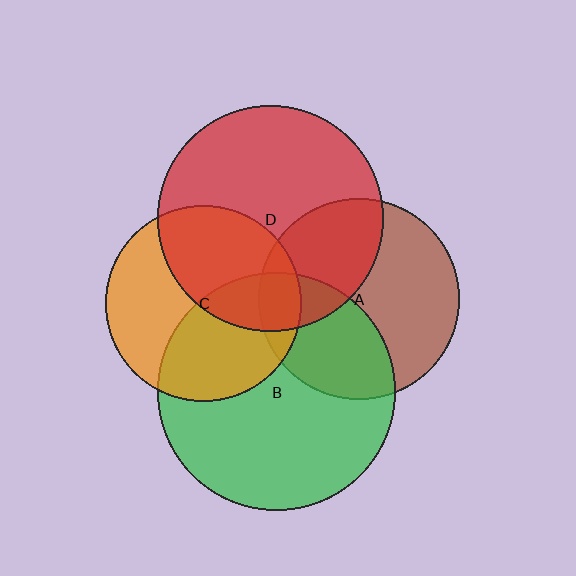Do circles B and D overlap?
Yes.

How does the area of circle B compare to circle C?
Approximately 1.5 times.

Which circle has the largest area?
Circle B (green).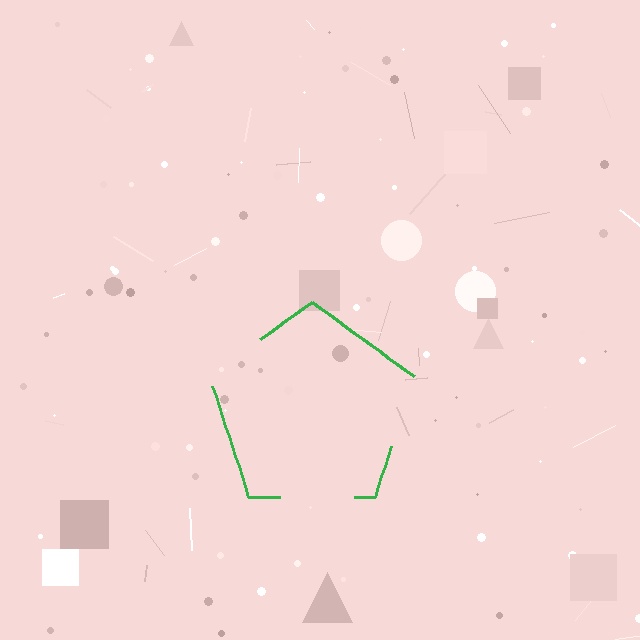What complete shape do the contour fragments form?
The contour fragments form a pentagon.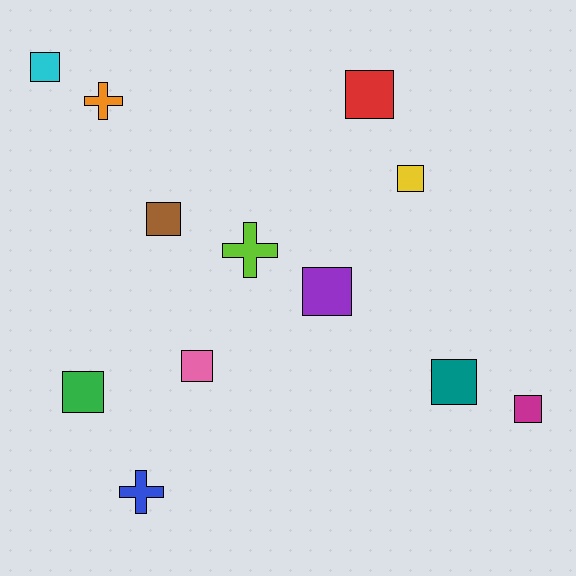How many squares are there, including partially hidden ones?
There are 9 squares.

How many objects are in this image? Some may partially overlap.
There are 12 objects.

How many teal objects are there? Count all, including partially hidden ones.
There is 1 teal object.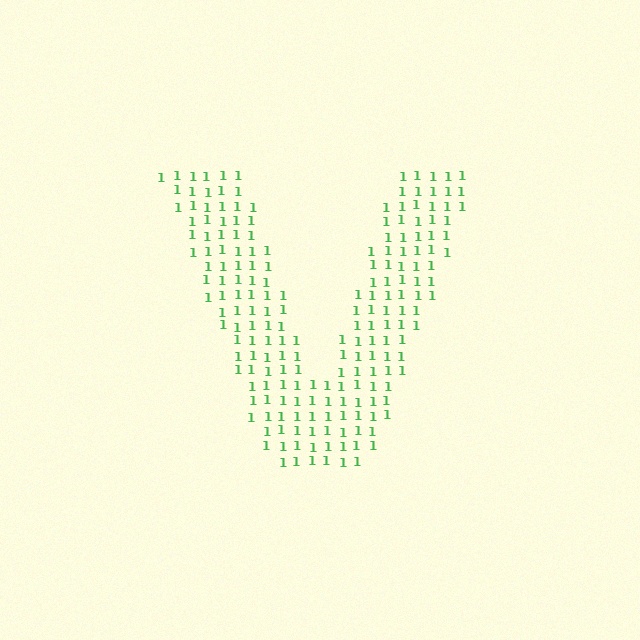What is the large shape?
The large shape is the letter V.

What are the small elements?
The small elements are digit 1's.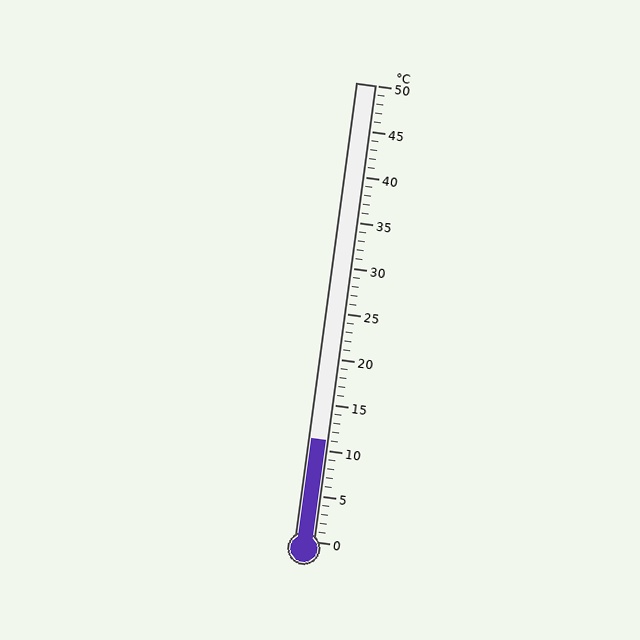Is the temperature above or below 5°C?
The temperature is above 5°C.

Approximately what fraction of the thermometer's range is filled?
The thermometer is filled to approximately 20% of its range.